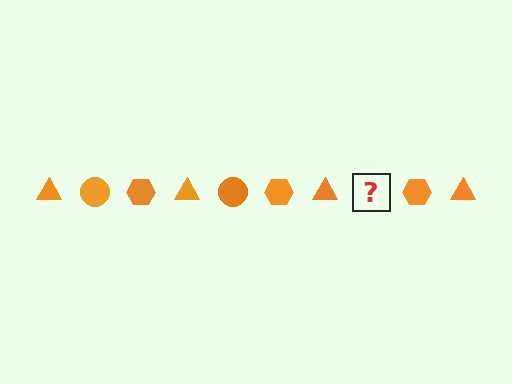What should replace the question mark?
The question mark should be replaced with an orange circle.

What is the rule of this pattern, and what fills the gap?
The rule is that the pattern cycles through triangle, circle, hexagon shapes in orange. The gap should be filled with an orange circle.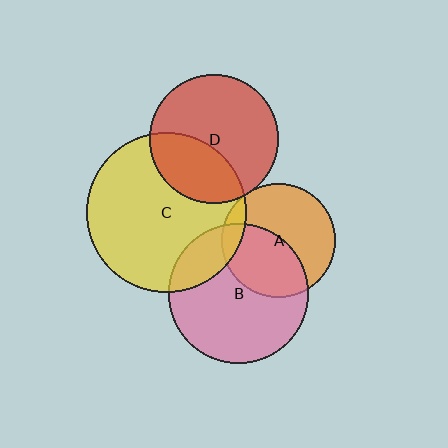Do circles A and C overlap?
Yes.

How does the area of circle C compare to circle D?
Approximately 1.5 times.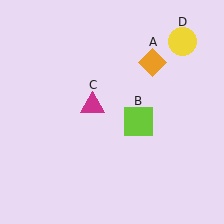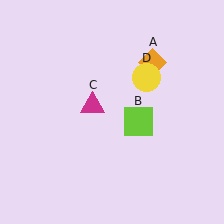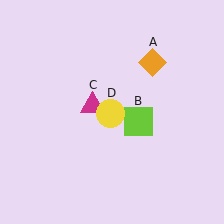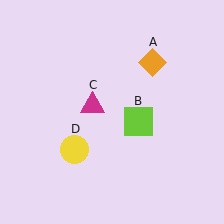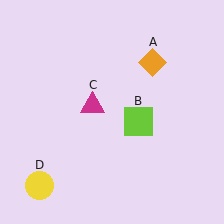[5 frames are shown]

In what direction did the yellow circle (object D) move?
The yellow circle (object D) moved down and to the left.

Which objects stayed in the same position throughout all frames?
Orange diamond (object A) and lime square (object B) and magenta triangle (object C) remained stationary.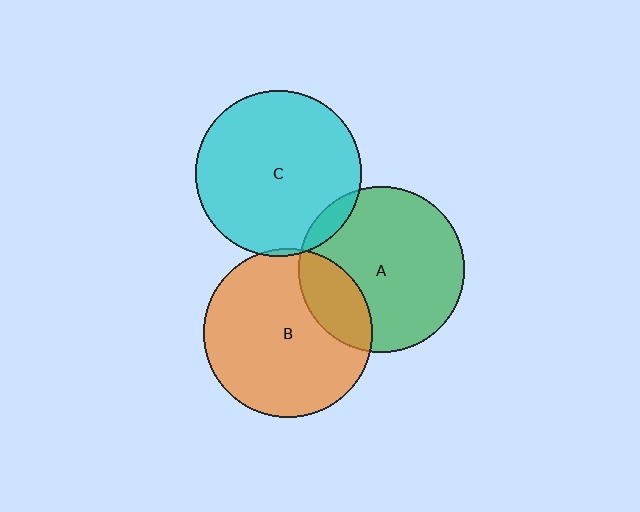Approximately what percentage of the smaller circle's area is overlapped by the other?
Approximately 5%.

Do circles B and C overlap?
Yes.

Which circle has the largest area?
Circle B (orange).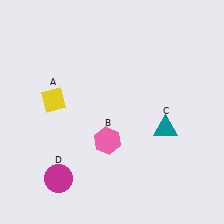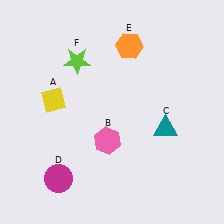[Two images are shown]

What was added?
An orange hexagon (E), a lime star (F) were added in Image 2.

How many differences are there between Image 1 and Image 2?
There are 2 differences between the two images.